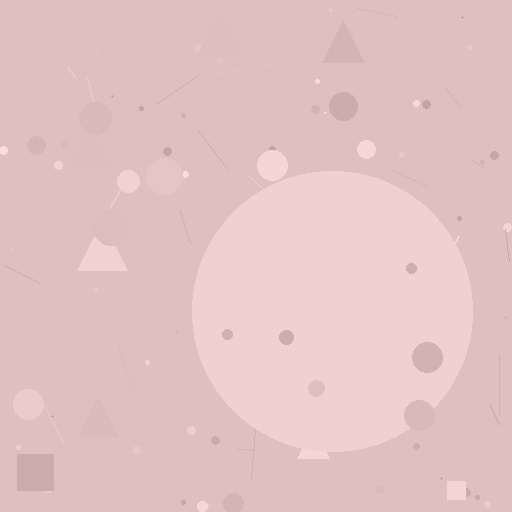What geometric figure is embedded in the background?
A circle is embedded in the background.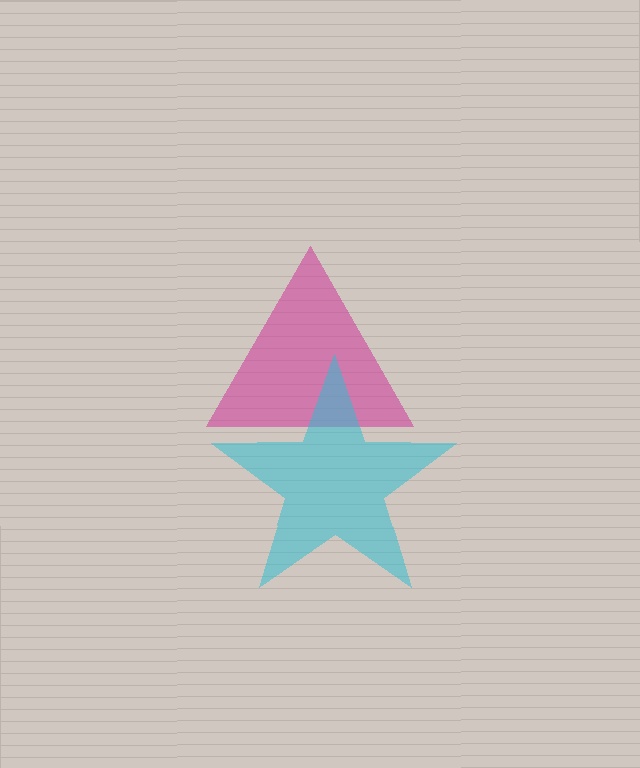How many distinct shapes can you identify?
There are 2 distinct shapes: a magenta triangle, a cyan star.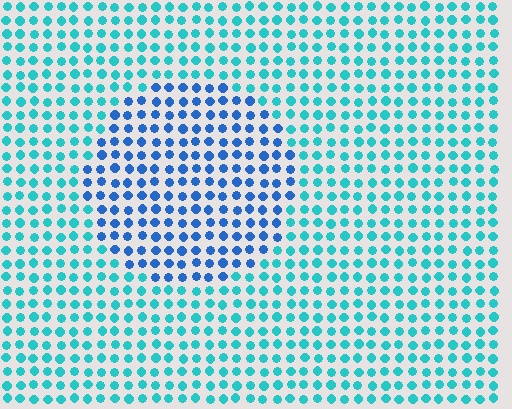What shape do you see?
I see a circle.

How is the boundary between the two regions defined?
The boundary is defined purely by a slight shift in hue (about 36 degrees). Spacing, size, and orientation are identical on both sides.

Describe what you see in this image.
The image is filled with small cyan elements in a uniform arrangement. A circle-shaped region is visible where the elements are tinted to a slightly different hue, forming a subtle color boundary.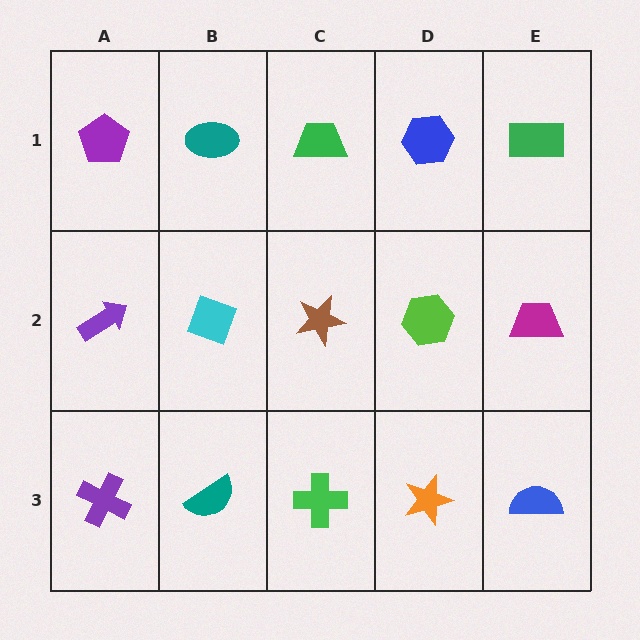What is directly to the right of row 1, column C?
A blue hexagon.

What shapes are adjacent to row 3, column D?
A lime hexagon (row 2, column D), a green cross (row 3, column C), a blue semicircle (row 3, column E).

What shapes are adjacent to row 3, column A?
A purple arrow (row 2, column A), a teal semicircle (row 3, column B).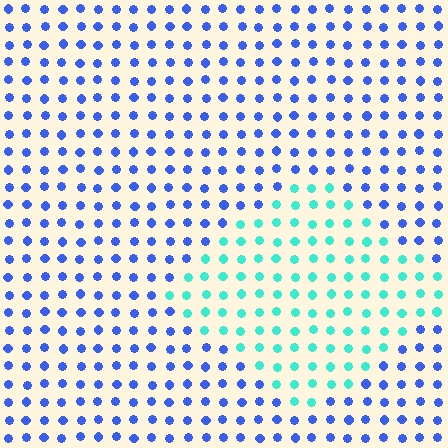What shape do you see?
I see a diamond.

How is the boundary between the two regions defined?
The boundary is defined purely by a slight shift in hue (about 58 degrees). Spacing, size, and orientation are identical on both sides.